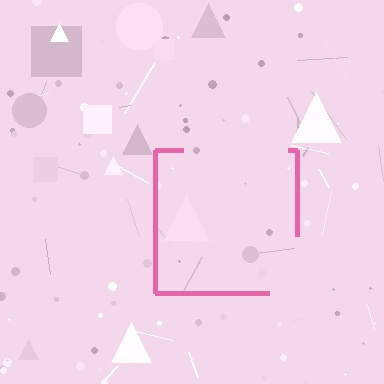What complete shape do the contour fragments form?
The contour fragments form a square.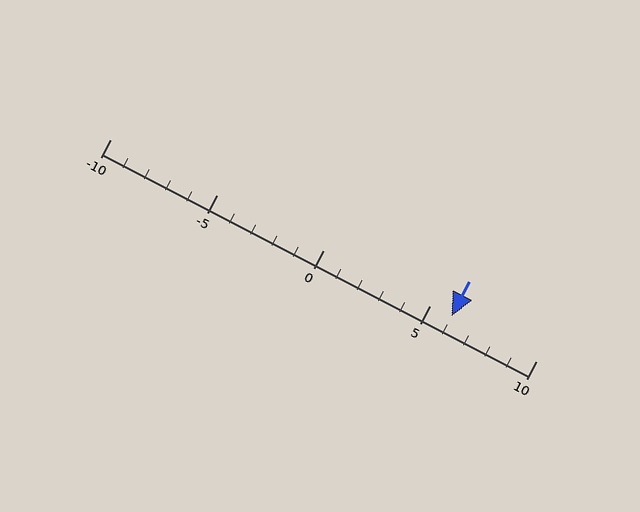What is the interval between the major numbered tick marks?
The major tick marks are spaced 5 units apart.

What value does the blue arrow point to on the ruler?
The blue arrow points to approximately 6.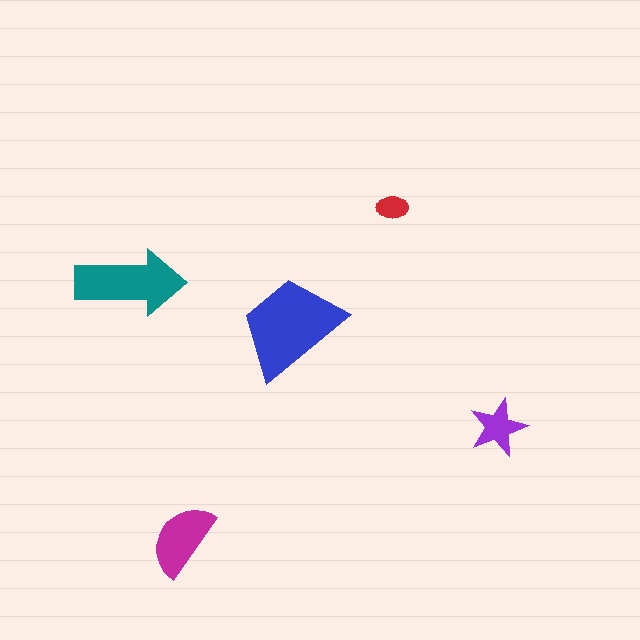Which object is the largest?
The blue trapezoid.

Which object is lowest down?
The magenta semicircle is bottommost.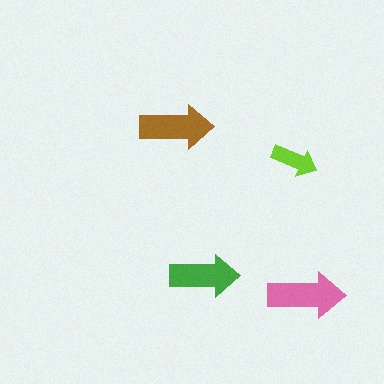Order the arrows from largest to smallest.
the pink one, the brown one, the green one, the lime one.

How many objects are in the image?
There are 4 objects in the image.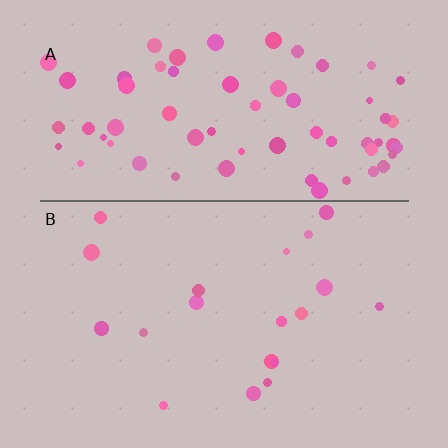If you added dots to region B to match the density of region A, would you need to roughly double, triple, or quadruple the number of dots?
Approximately quadruple.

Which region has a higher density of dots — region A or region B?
A (the top).